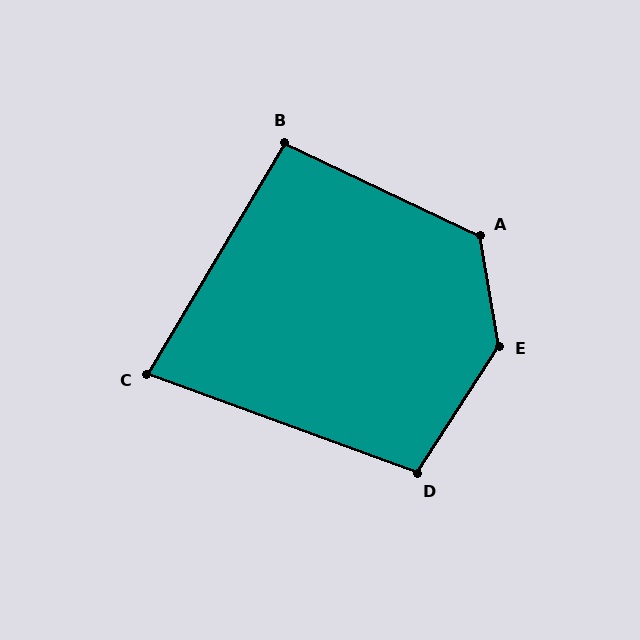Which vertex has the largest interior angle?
E, at approximately 137 degrees.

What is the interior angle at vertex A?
Approximately 125 degrees (obtuse).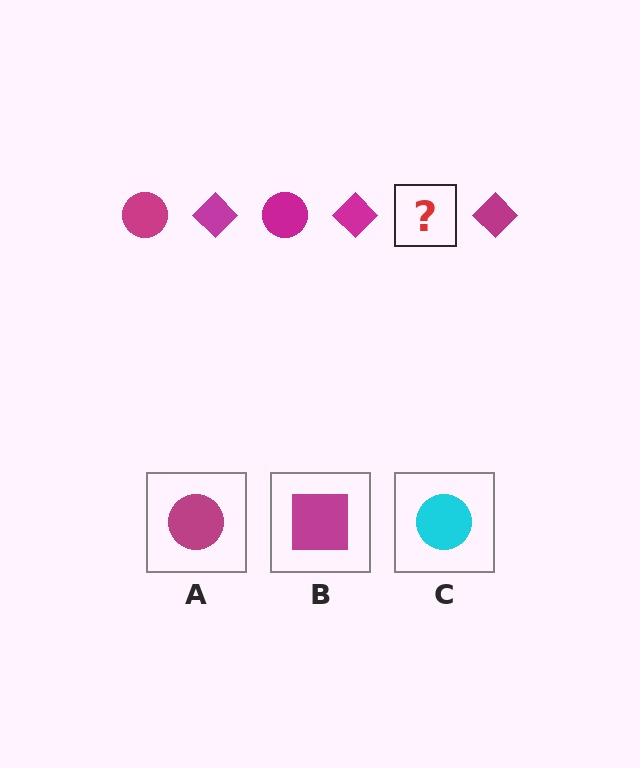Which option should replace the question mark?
Option A.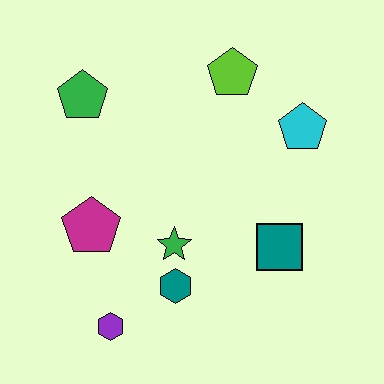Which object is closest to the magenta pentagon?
The green star is closest to the magenta pentagon.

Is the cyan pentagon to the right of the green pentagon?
Yes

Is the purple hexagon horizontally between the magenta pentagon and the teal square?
Yes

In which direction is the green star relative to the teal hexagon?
The green star is above the teal hexagon.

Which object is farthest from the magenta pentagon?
The cyan pentagon is farthest from the magenta pentagon.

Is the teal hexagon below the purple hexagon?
No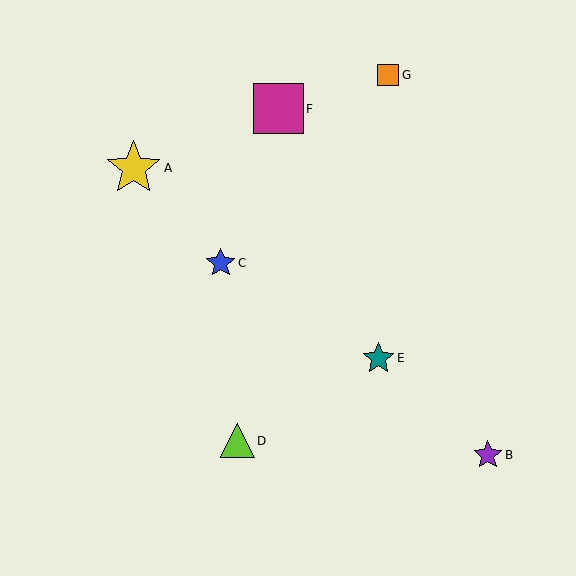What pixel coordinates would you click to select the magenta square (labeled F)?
Click at (279, 109) to select the magenta square F.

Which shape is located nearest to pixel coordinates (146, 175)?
The yellow star (labeled A) at (134, 168) is nearest to that location.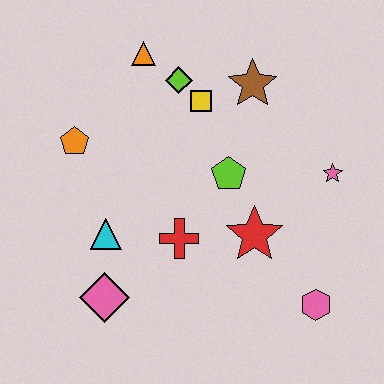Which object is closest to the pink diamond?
The cyan triangle is closest to the pink diamond.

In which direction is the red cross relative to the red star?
The red cross is to the left of the red star.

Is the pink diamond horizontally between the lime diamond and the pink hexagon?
No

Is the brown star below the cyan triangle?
No